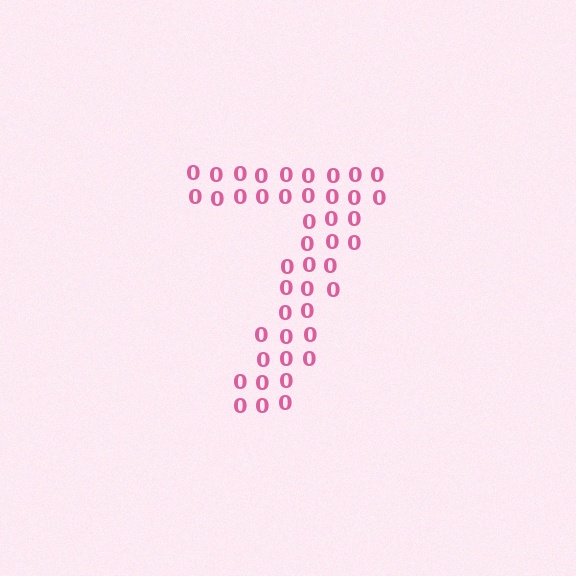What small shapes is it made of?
It is made of small digit 0's.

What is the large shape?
The large shape is the digit 7.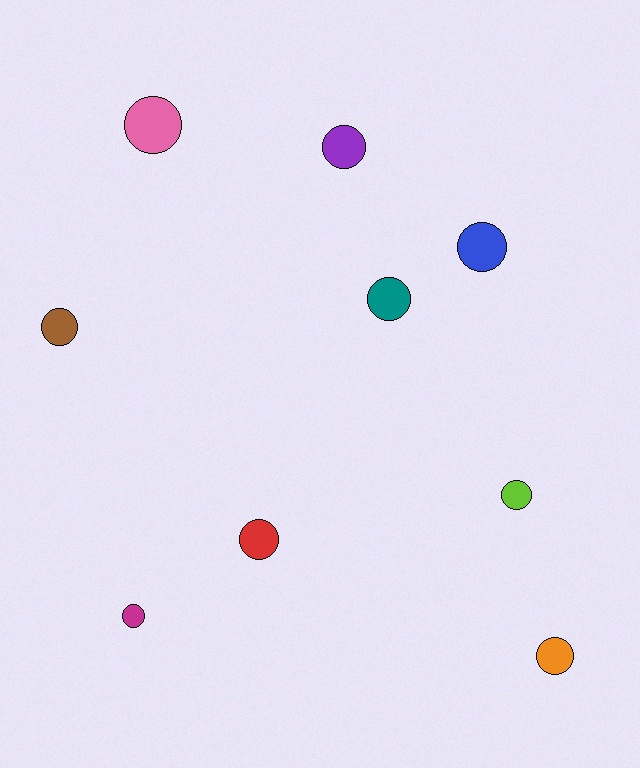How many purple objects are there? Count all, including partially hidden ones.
There is 1 purple object.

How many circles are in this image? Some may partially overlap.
There are 9 circles.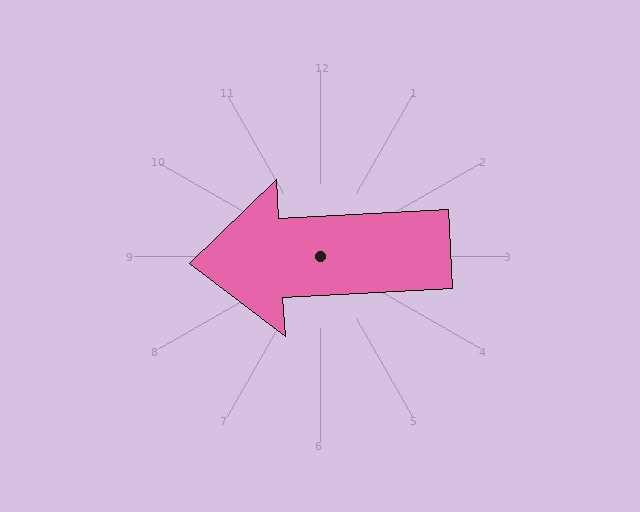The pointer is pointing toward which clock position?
Roughly 9 o'clock.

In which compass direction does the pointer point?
West.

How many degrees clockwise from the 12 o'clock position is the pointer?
Approximately 267 degrees.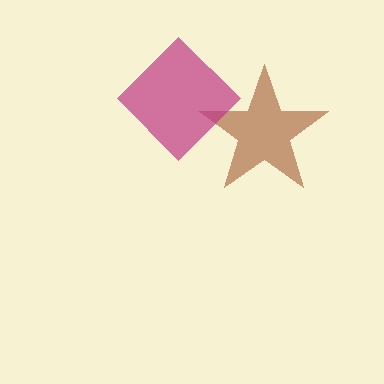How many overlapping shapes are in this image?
There are 2 overlapping shapes in the image.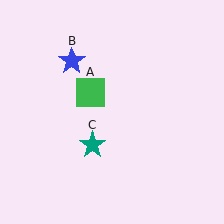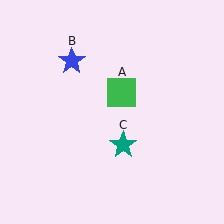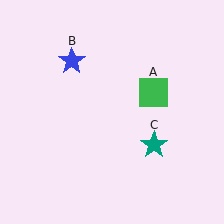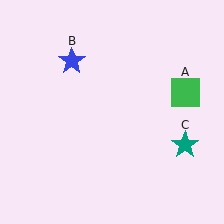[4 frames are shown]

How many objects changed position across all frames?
2 objects changed position: green square (object A), teal star (object C).